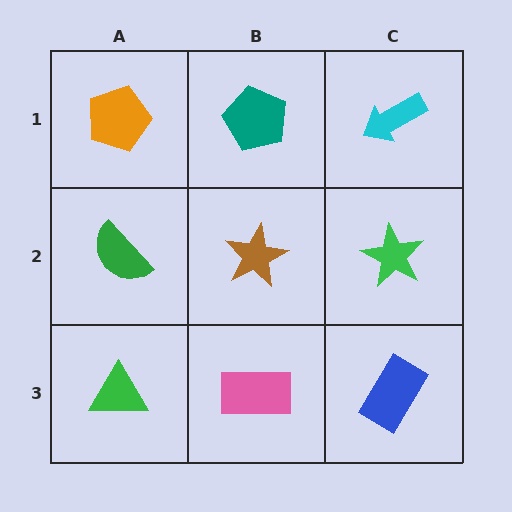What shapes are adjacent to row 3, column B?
A brown star (row 2, column B), a green triangle (row 3, column A), a blue rectangle (row 3, column C).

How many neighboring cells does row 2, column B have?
4.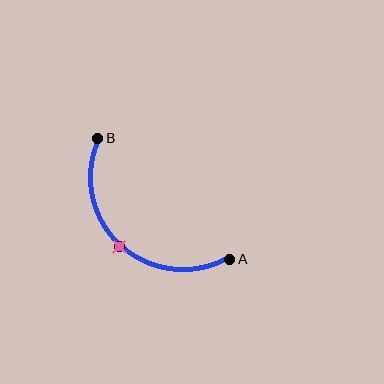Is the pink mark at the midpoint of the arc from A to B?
Yes. The pink mark lies on the arc at equal arc-length from both A and B — it is the arc midpoint.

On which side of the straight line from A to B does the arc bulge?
The arc bulges below and to the left of the straight line connecting A and B.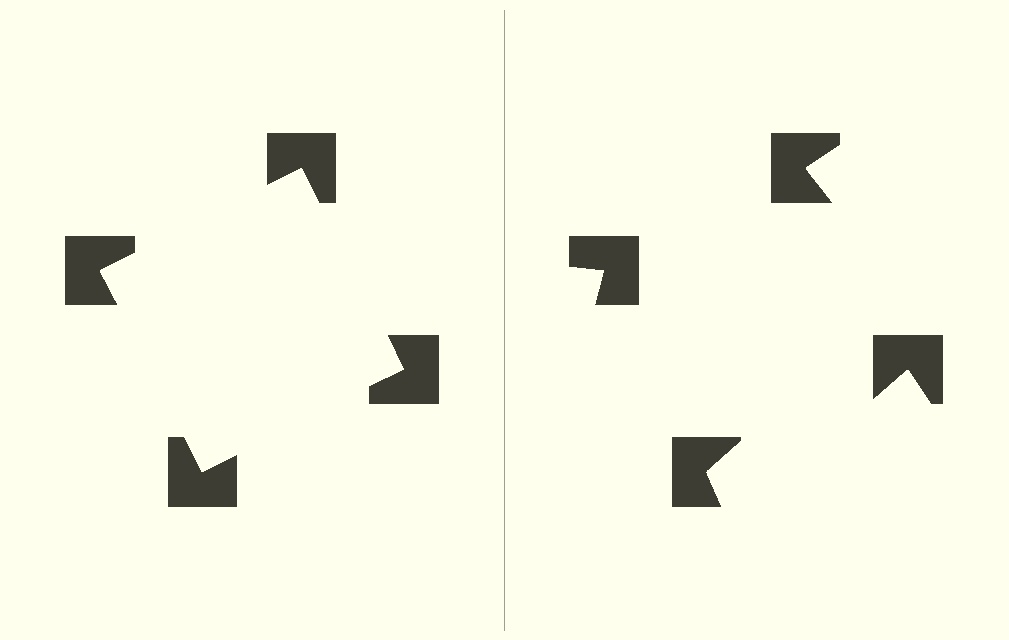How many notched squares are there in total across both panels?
8 — 4 on each side.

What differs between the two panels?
The notched squares are positioned identically on both sides; only the wedge orientations differ. On the left they align to a square; on the right they are misaligned.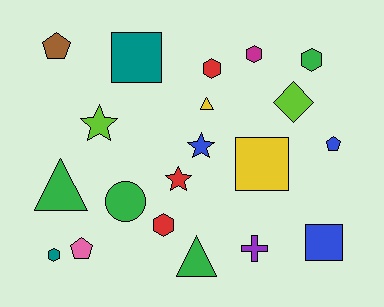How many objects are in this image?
There are 20 objects.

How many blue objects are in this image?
There are 3 blue objects.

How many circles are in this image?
There is 1 circle.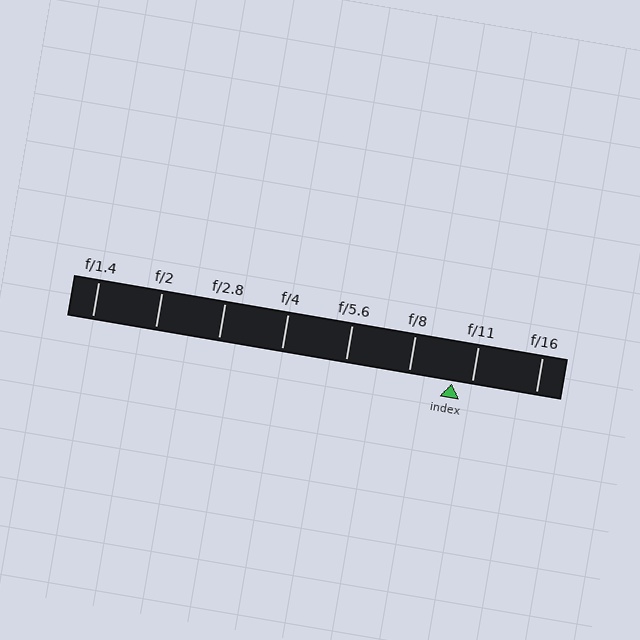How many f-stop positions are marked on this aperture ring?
There are 8 f-stop positions marked.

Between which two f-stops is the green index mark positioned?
The index mark is between f/8 and f/11.